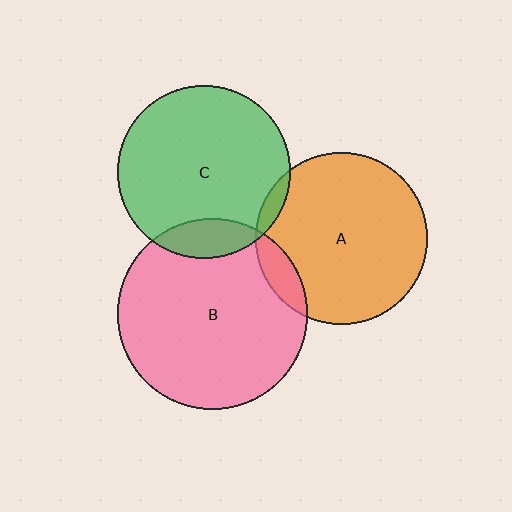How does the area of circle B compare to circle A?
Approximately 1.2 times.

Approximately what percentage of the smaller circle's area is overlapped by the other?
Approximately 10%.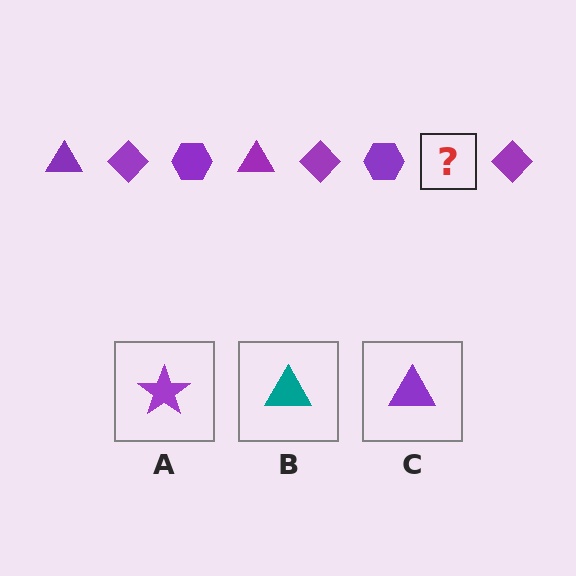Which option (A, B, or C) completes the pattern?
C.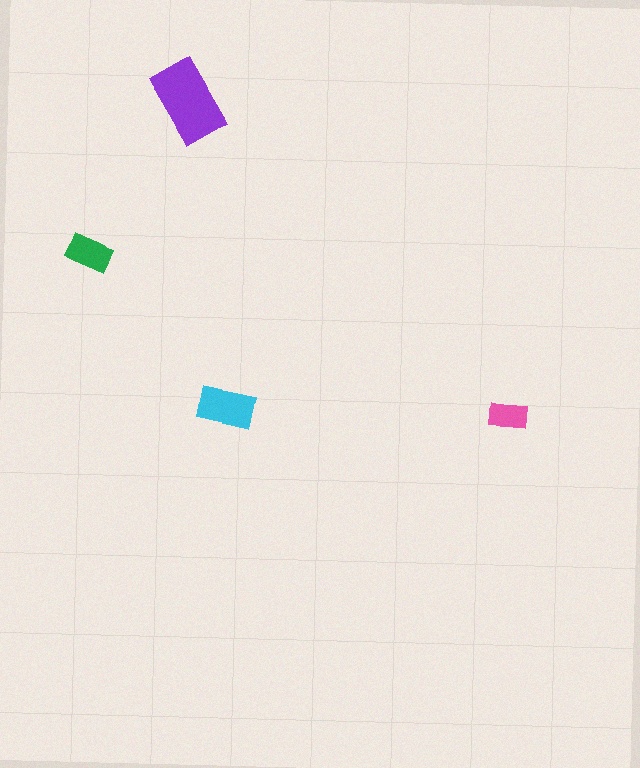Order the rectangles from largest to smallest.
the purple one, the cyan one, the green one, the pink one.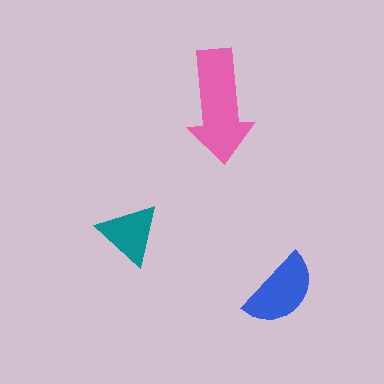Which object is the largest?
The pink arrow.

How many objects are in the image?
There are 3 objects in the image.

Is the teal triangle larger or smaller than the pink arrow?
Smaller.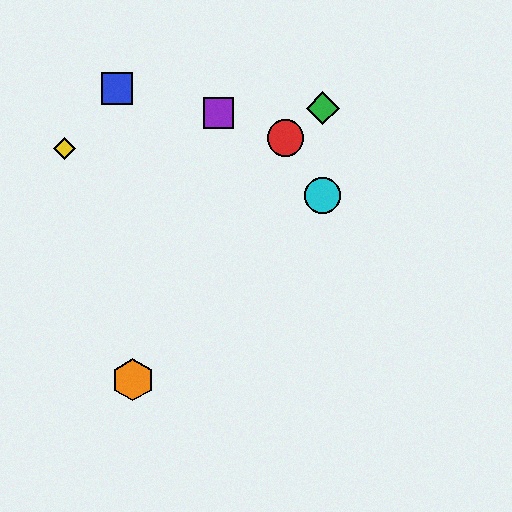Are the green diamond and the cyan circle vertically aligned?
Yes, both are at x≈323.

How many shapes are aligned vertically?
2 shapes (the green diamond, the cyan circle) are aligned vertically.